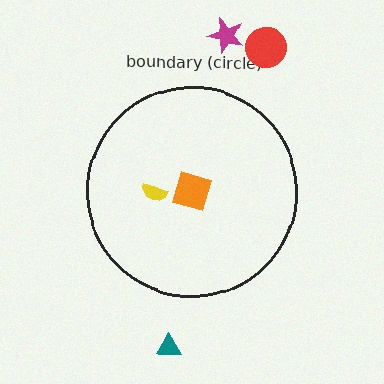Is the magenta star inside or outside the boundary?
Outside.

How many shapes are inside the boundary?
2 inside, 3 outside.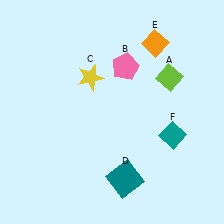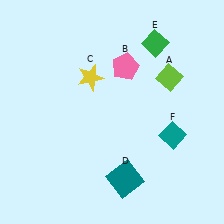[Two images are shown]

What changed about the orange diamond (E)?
In Image 1, E is orange. In Image 2, it changed to green.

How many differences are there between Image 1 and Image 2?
There is 1 difference between the two images.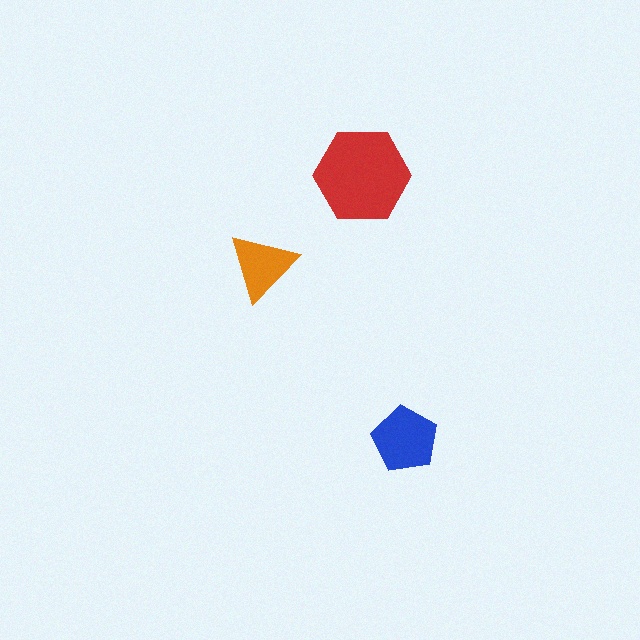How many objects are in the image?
There are 3 objects in the image.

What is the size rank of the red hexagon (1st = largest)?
1st.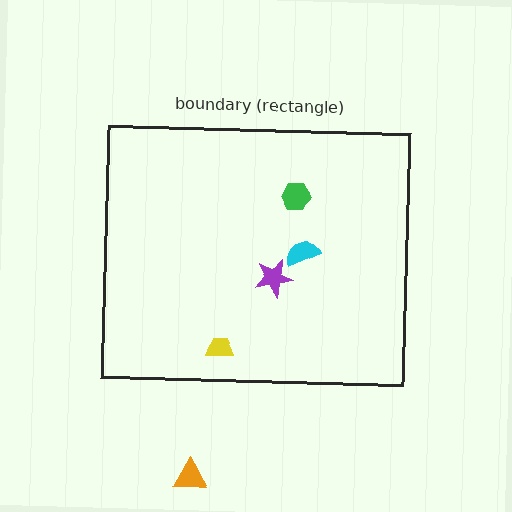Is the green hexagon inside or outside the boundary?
Inside.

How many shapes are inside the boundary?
4 inside, 1 outside.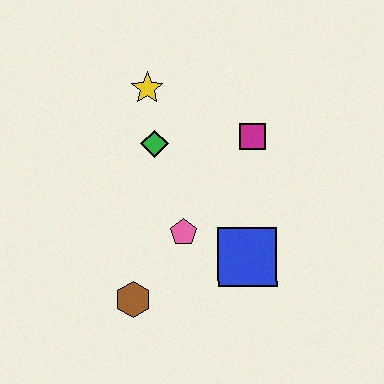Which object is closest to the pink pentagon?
The blue square is closest to the pink pentagon.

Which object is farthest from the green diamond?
The brown hexagon is farthest from the green diamond.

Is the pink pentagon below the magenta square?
Yes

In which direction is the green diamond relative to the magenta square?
The green diamond is to the left of the magenta square.